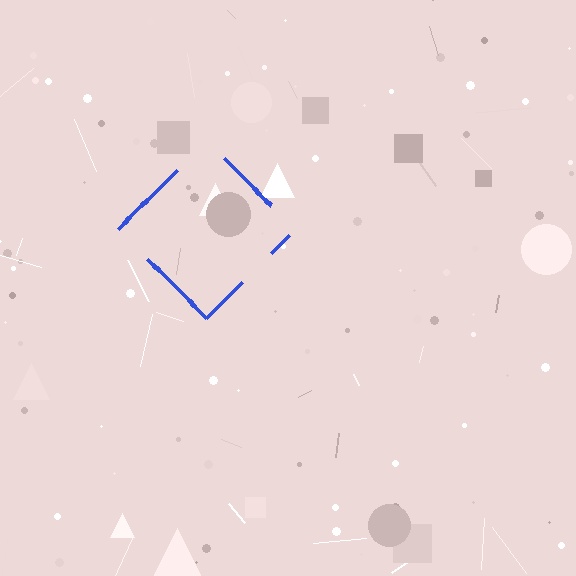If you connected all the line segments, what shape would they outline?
They would outline a diamond.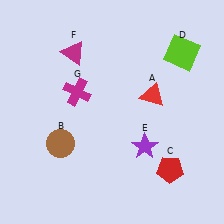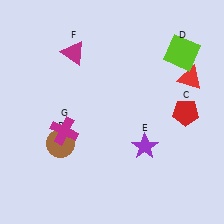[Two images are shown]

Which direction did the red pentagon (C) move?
The red pentagon (C) moved up.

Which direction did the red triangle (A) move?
The red triangle (A) moved right.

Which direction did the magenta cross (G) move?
The magenta cross (G) moved down.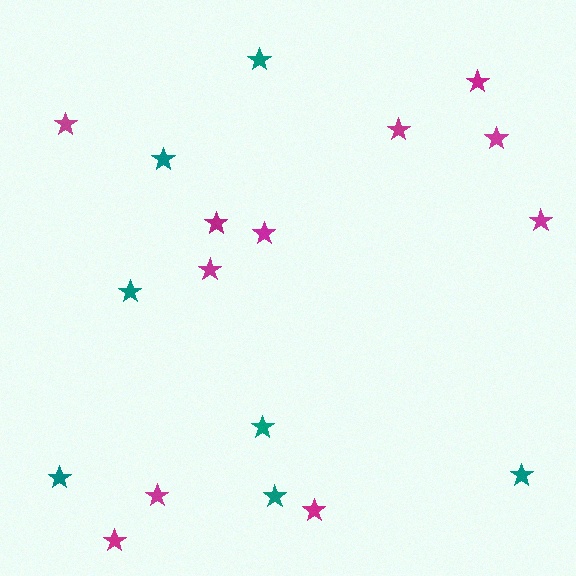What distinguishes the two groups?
There are 2 groups: one group of teal stars (7) and one group of magenta stars (11).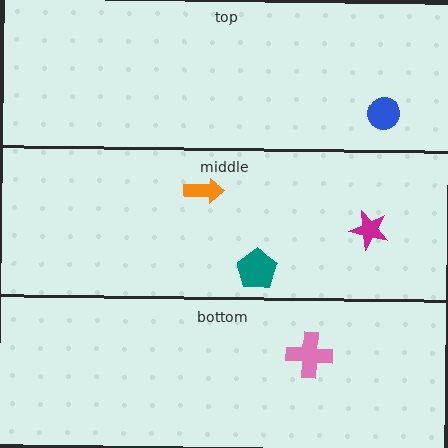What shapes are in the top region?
The blue circle.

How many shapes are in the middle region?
3.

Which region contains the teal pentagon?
The middle region.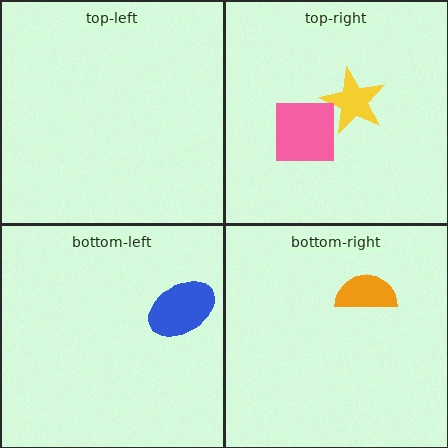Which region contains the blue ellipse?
The bottom-left region.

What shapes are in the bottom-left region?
The blue ellipse.